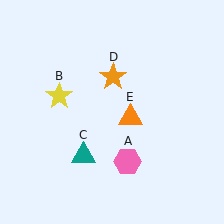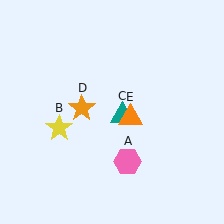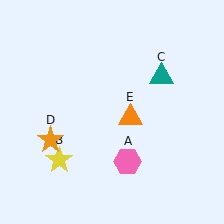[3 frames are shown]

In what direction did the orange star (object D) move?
The orange star (object D) moved down and to the left.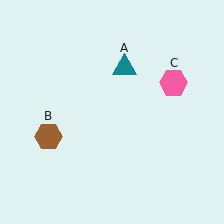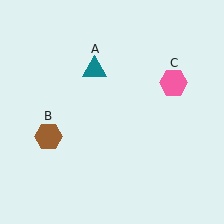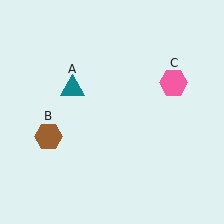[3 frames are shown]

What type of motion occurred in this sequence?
The teal triangle (object A) rotated counterclockwise around the center of the scene.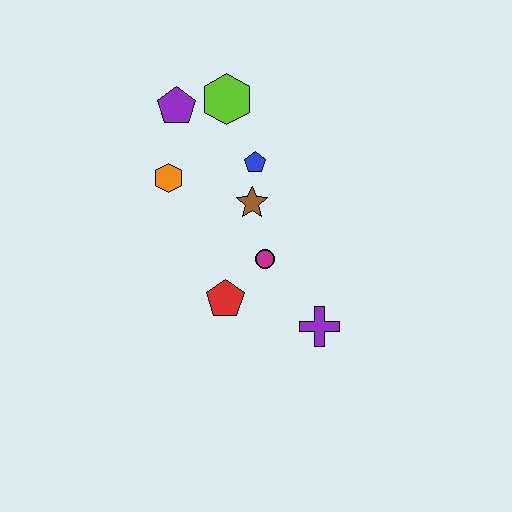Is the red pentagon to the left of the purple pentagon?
No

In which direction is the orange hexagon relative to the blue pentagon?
The orange hexagon is to the left of the blue pentagon.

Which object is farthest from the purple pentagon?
The purple cross is farthest from the purple pentagon.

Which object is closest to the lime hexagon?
The purple pentagon is closest to the lime hexagon.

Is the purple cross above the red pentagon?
No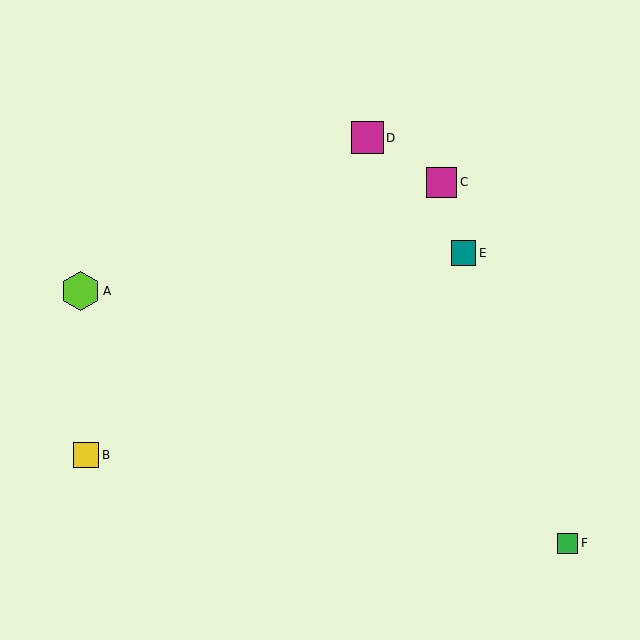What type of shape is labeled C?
Shape C is a magenta square.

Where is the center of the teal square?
The center of the teal square is at (463, 253).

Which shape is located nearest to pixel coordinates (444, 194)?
The magenta square (labeled C) at (442, 182) is nearest to that location.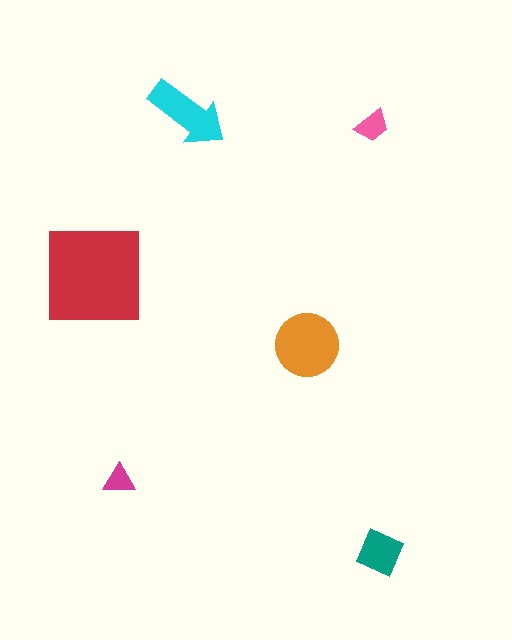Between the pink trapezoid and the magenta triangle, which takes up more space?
The pink trapezoid.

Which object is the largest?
The red square.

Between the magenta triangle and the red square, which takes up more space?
The red square.